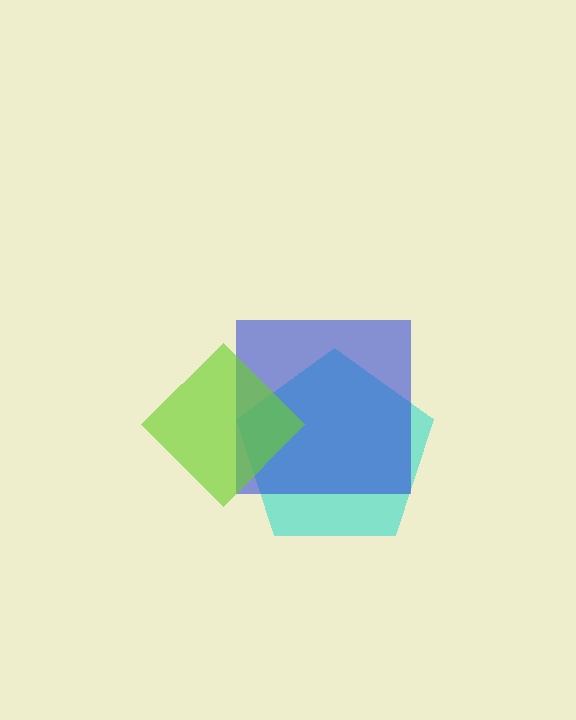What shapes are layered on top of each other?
The layered shapes are: a cyan pentagon, a blue square, a lime diamond.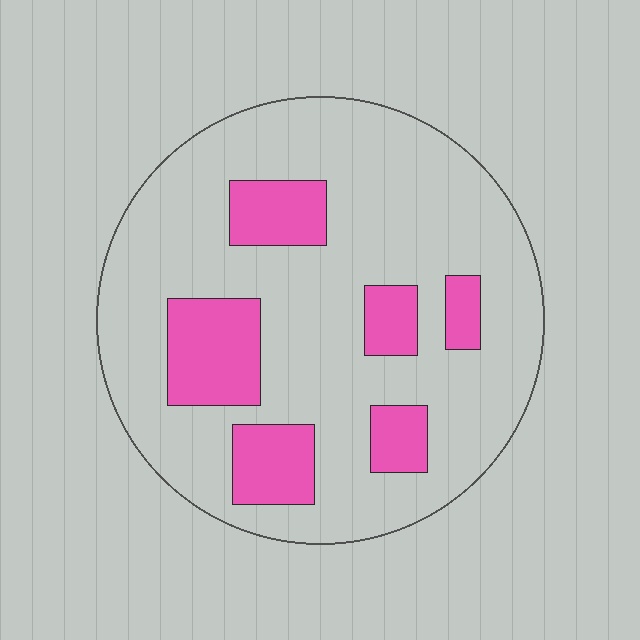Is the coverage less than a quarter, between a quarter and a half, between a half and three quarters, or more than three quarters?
Less than a quarter.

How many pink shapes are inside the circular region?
6.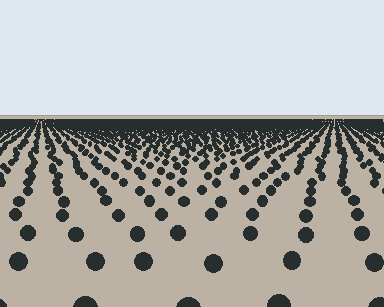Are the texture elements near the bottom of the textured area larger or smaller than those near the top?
Larger. Near the bottom, elements are closer to the viewer and appear at a bigger on-screen size.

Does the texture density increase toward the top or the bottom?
Density increases toward the top.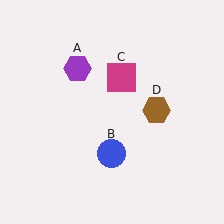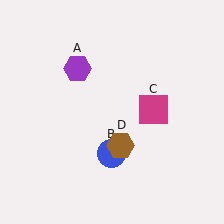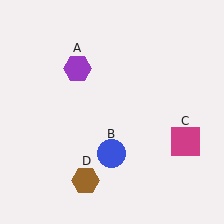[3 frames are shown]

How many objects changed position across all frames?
2 objects changed position: magenta square (object C), brown hexagon (object D).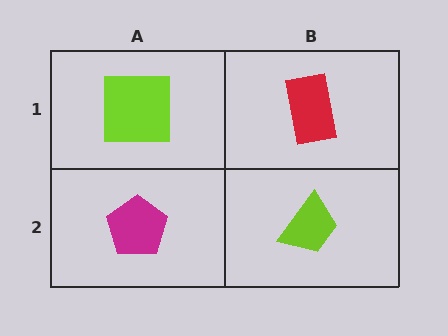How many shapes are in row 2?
2 shapes.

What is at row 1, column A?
A lime square.